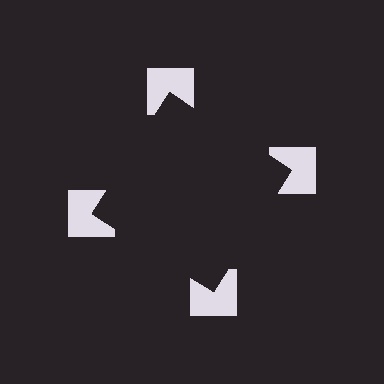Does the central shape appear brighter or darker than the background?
It typically appears slightly darker than the background, even though no actual brightness change is drawn.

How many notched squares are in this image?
There are 4 — one at each vertex of the illusory square.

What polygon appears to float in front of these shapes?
An illusory square — its edges are inferred from the aligned wedge cuts in the notched squares, not physically drawn.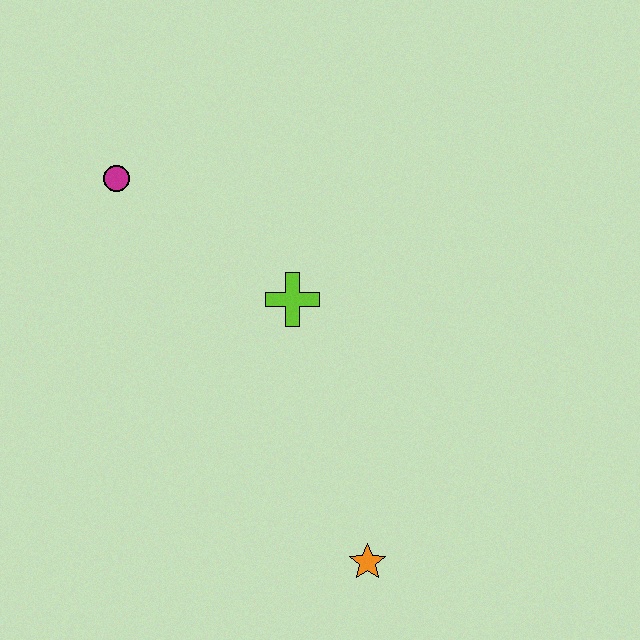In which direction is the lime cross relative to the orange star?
The lime cross is above the orange star.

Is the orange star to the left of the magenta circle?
No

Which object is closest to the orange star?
The lime cross is closest to the orange star.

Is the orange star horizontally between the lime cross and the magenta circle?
No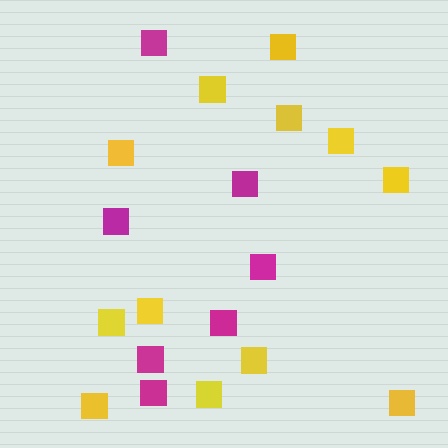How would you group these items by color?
There are 2 groups: one group of yellow squares (12) and one group of magenta squares (7).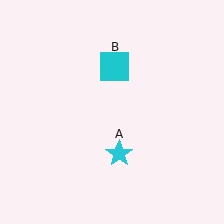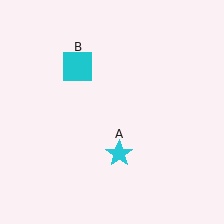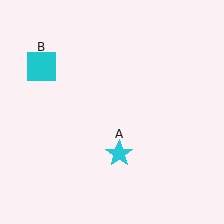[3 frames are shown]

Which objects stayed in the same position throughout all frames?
Cyan star (object A) remained stationary.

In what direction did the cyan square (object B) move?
The cyan square (object B) moved left.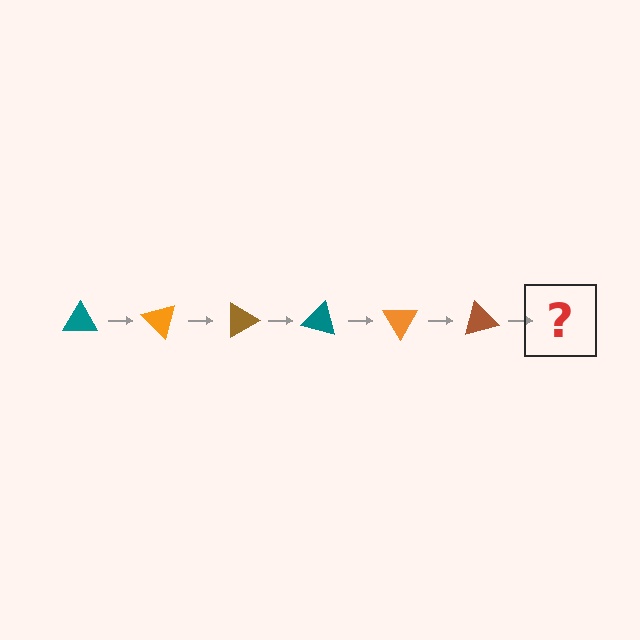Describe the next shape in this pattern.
It should be a teal triangle, rotated 270 degrees from the start.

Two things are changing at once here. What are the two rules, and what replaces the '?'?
The two rules are that it rotates 45 degrees each step and the color cycles through teal, orange, and brown. The '?' should be a teal triangle, rotated 270 degrees from the start.